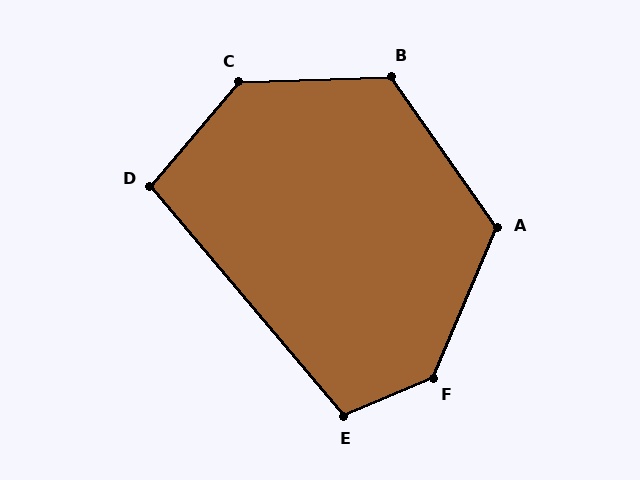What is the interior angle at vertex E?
Approximately 107 degrees (obtuse).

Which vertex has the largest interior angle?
F, at approximately 137 degrees.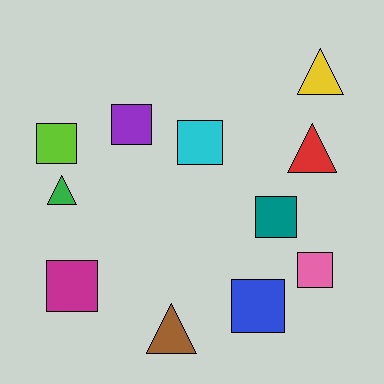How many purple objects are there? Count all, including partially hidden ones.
There is 1 purple object.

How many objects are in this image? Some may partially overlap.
There are 11 objects.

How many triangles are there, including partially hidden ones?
There are 4 triangles.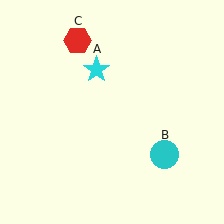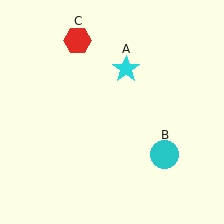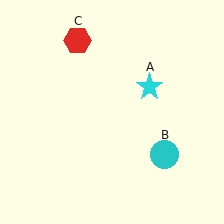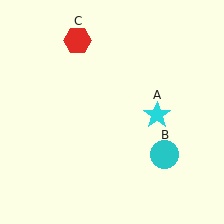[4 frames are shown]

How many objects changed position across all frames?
1 object changed position: cyan star (object A).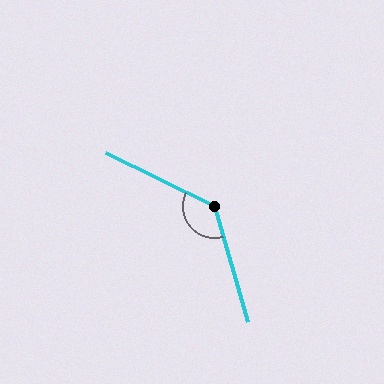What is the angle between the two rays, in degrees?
Approximately 132 degrees.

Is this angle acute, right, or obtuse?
It is obtuse.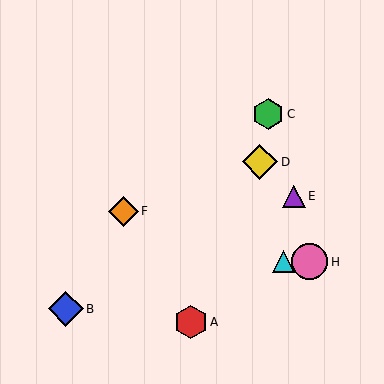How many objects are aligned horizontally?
2 objects (G, H) are aligned horizontally.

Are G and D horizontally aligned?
No, G is at y≈262 and D is at y≈162.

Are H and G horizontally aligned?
Yes, both are at y≈262.